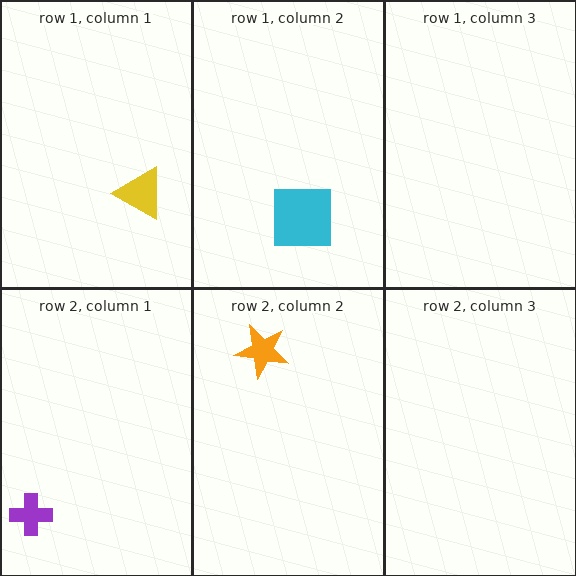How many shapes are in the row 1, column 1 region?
1.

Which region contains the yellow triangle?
The row 1, column 1 region.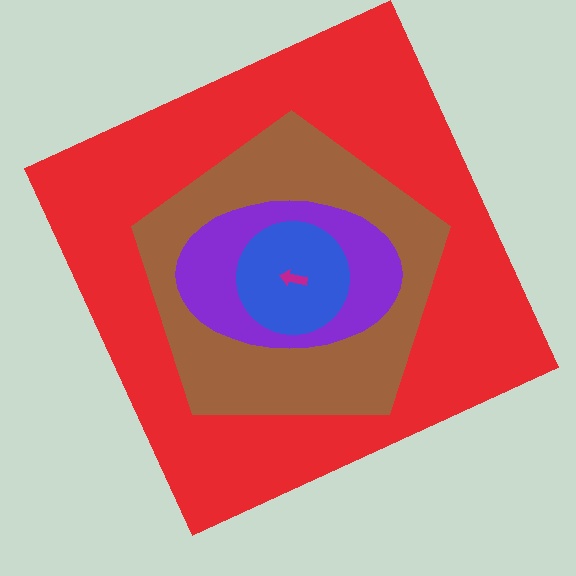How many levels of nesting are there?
5.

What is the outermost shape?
The red square.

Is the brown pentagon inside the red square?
Yes.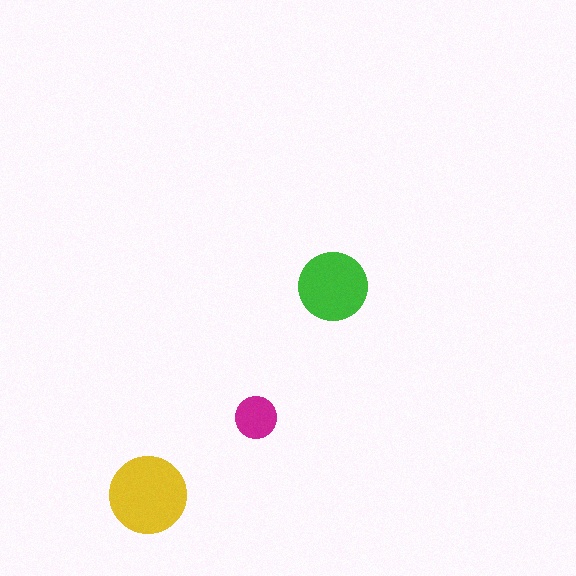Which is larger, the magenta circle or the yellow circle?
The yellow one.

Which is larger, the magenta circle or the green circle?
The green one.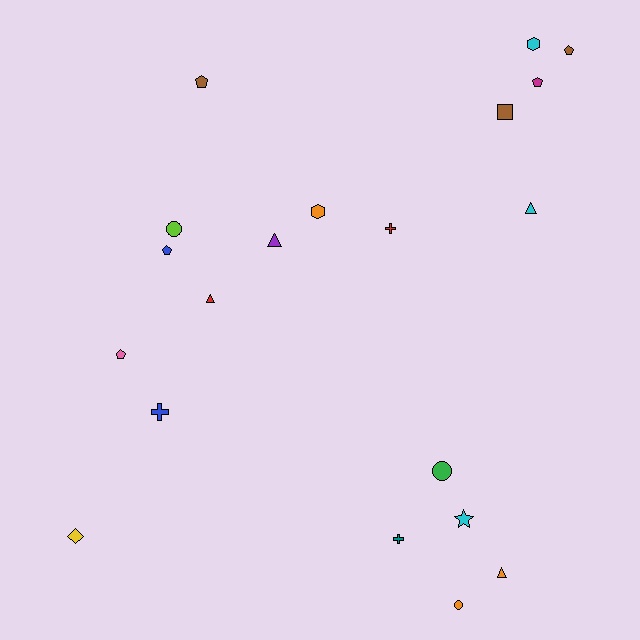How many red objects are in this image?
There are 2 red objects.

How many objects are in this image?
There are 20 objects.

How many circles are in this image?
There are 3 circles.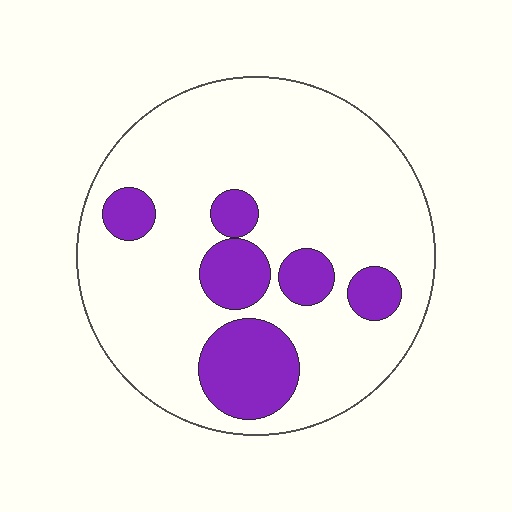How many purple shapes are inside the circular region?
6.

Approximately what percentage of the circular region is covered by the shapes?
Approximately 20%.